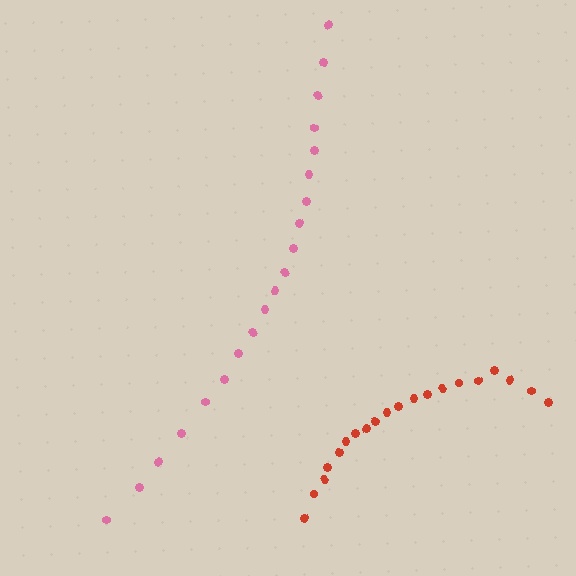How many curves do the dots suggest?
There are 2 distinct paths.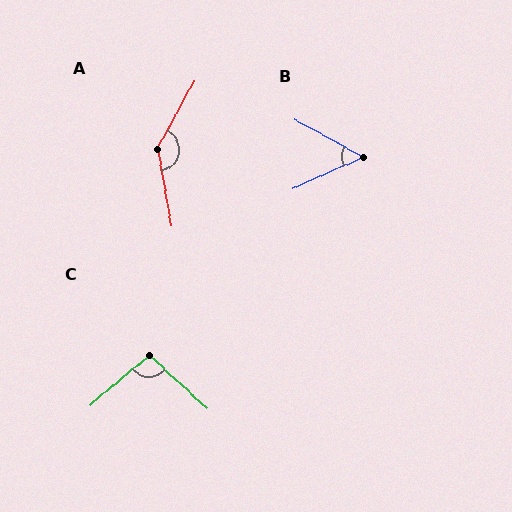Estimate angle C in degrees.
Approximately 97 degrees.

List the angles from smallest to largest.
B (53°), C (97°), A (141°).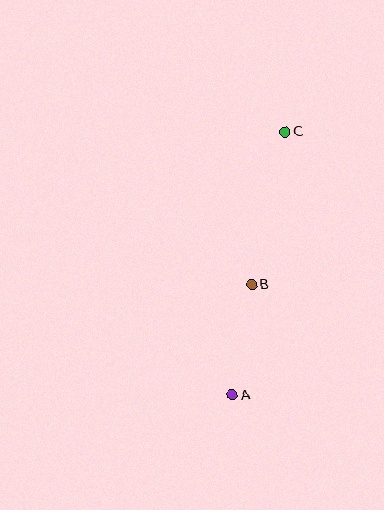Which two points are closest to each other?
Points A and B are closest to each other.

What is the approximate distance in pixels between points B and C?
The distance between B and C is approximately 156 pixels.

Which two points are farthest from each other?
Points A and C are farthest from each other.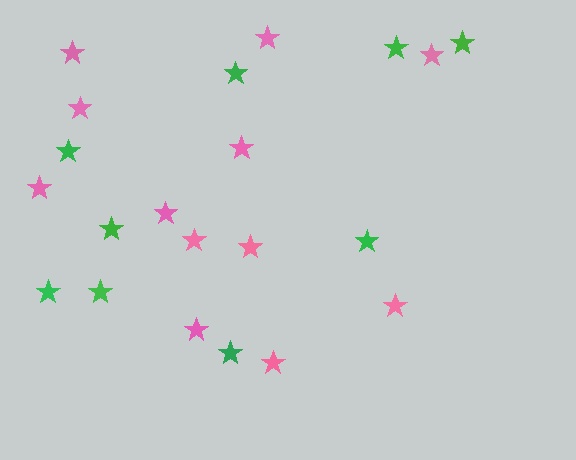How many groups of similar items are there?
There are 2 groups: one group of pink stars (12) and one group of green stars (9).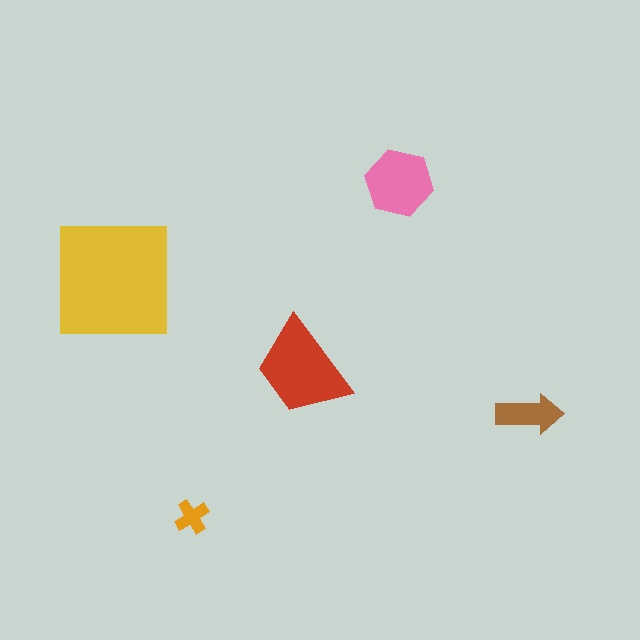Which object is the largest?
The yellow square.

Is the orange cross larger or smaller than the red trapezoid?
Smaller.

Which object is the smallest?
The orange cross.